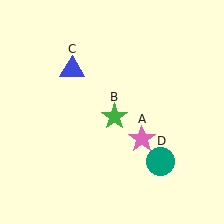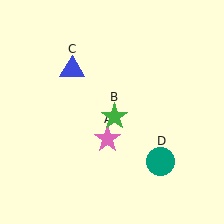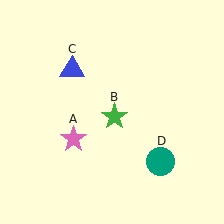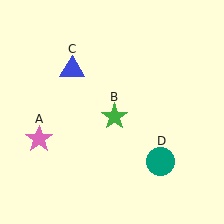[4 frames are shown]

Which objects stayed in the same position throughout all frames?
Green star (object B) and blue triangle (object C) and teal circle (object D) remained stationary.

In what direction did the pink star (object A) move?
The pink star (object A) moved left.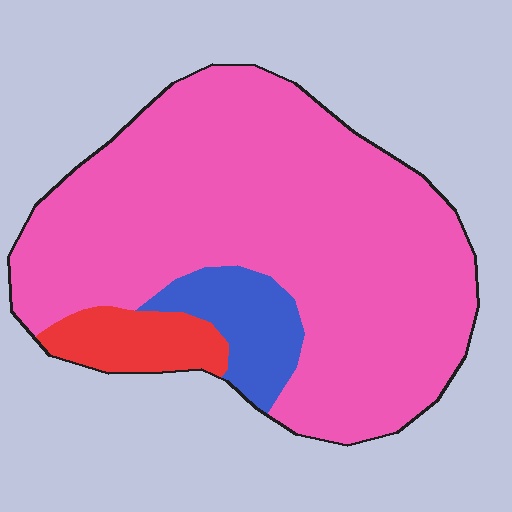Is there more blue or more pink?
Pink.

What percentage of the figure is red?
Red covers about 10% of the figure.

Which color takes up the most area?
Pink, at roughly 80%.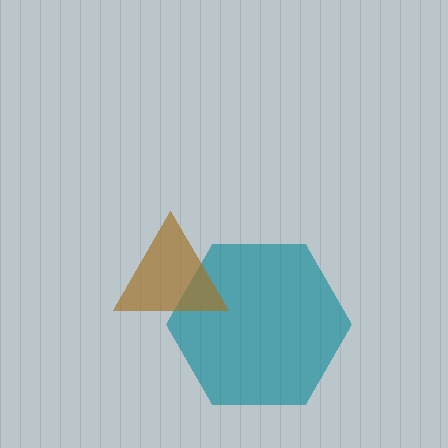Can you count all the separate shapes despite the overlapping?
Yes, there are 2 separate shapes.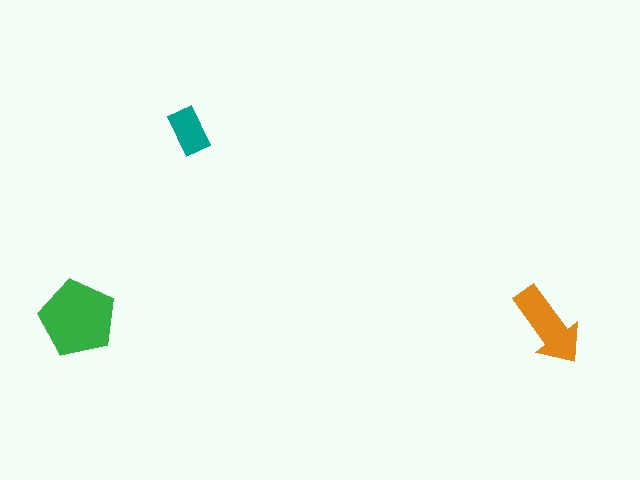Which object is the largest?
The green pentagon.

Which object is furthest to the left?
The green pentagon is leftmost.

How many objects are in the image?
There are 3 objects in the image.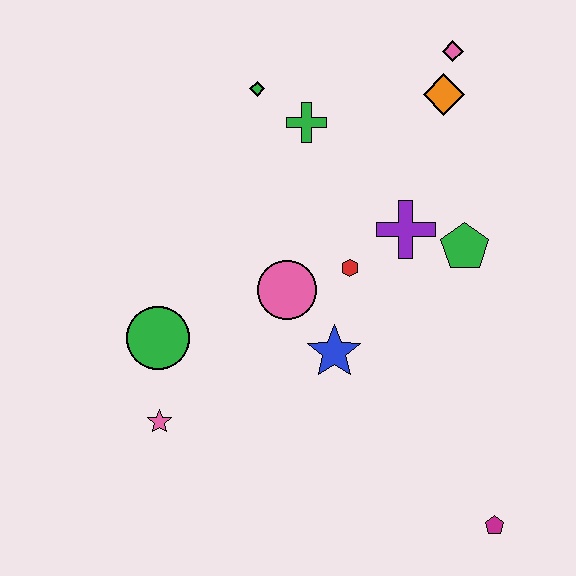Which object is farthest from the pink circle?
The magenta pentagon is farthest from the pink circle.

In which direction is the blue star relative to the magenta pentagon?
The blue star is above the magenta pentagon.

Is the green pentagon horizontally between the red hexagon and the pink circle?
No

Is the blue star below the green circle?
Yes